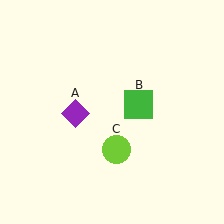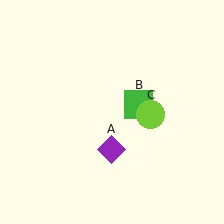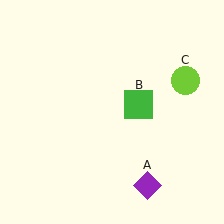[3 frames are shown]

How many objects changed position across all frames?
2 objects changed position: purple diamond (object A), lime circle (object C).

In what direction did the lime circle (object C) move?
The lime circle (object C) moved up and to the right.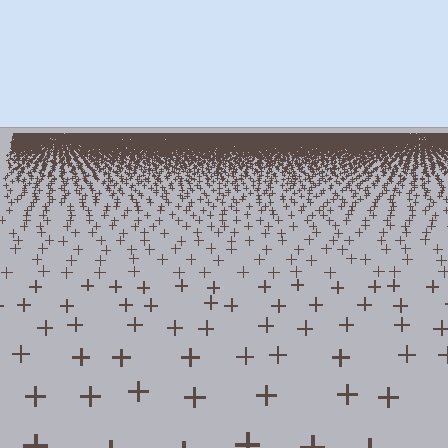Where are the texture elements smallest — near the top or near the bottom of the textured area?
Near the top.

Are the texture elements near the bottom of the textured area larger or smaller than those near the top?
Larger. Near the bottom, elements are closer to the viewer and appear at a bigger on-screen size.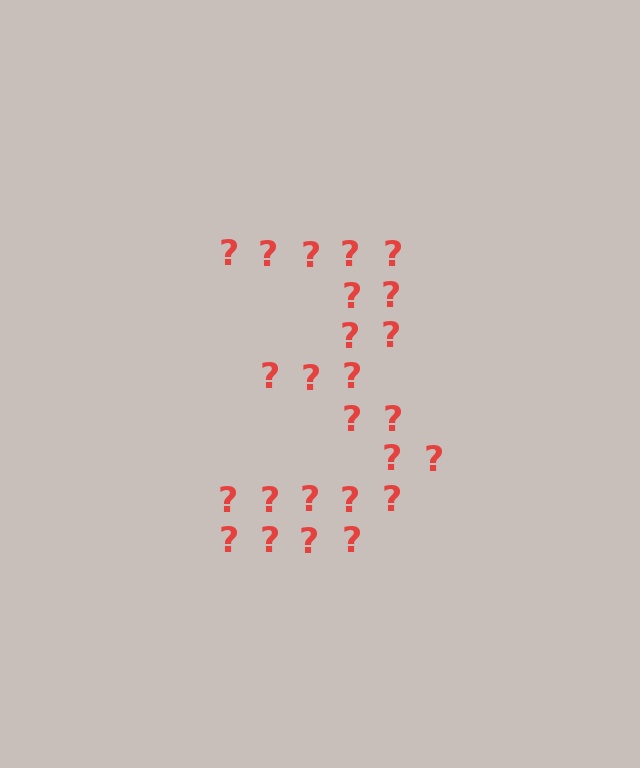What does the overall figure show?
The overall figure shows the digit 3.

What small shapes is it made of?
It is made of small question marks.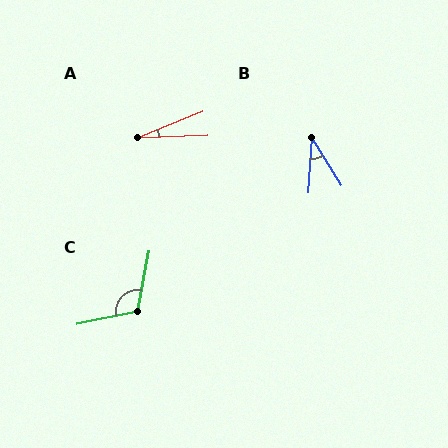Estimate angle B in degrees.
Approximately 35 degrees.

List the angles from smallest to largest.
A (20°), B (35°), C (113°).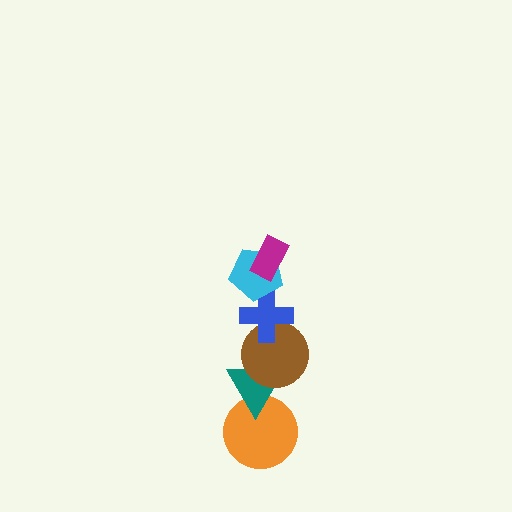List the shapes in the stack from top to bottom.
From top to bottom: the magenta rectangle, the cyan pentagon, the blue cross, the brown circle, the teal triangle, the orange circle.